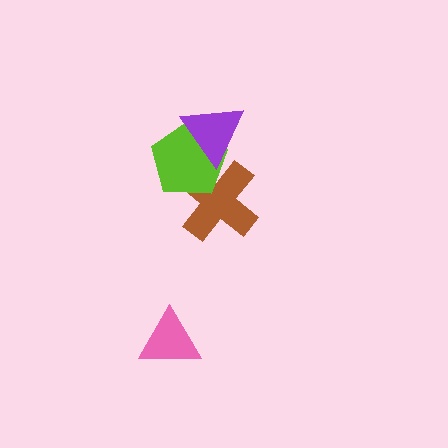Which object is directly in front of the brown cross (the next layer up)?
The lime pentagon is directly in front of the brown cross.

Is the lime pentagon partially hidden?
Yes, it is partially covered by another shape.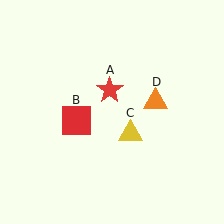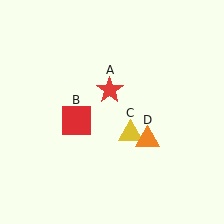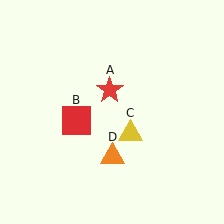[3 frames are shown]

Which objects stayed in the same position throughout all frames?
Red star (object A) and red square (object B) and yellow triangle (object C) remained stationary.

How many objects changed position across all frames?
1 object changed position: orange triangle (object D).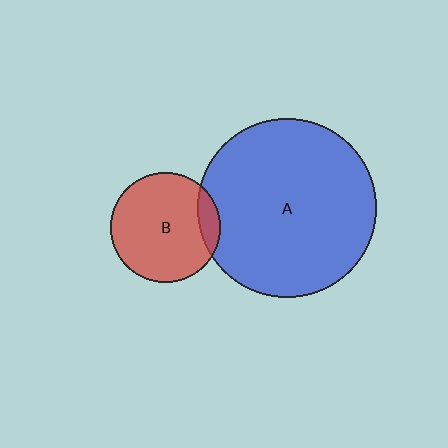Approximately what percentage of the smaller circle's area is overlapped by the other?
Approximately 10%.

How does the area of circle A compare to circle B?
Approximately 2.6 times.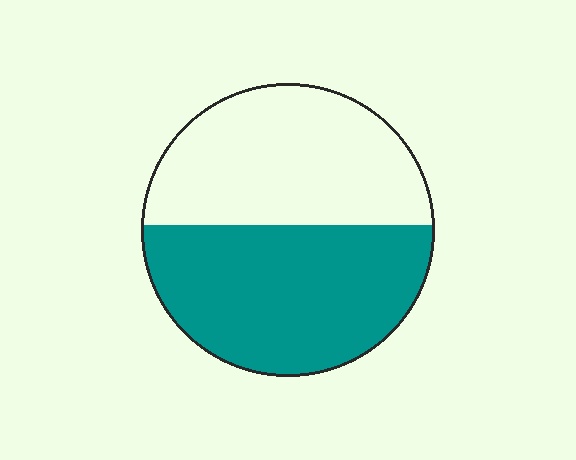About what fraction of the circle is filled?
About one half (1/2).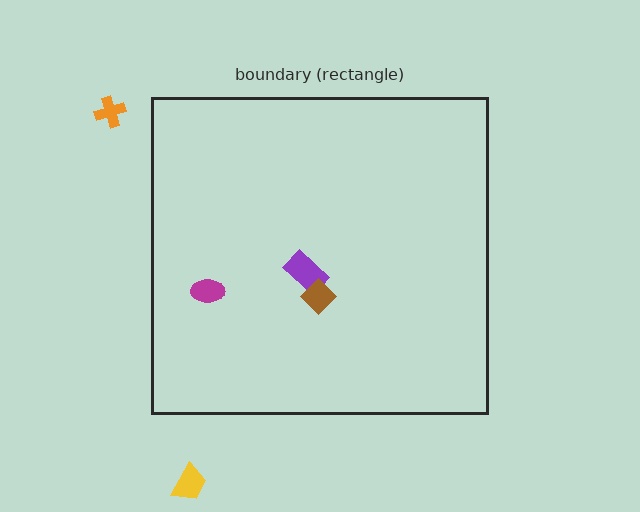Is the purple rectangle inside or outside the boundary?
Inside.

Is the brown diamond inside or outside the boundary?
Inside.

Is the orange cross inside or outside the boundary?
Outside.